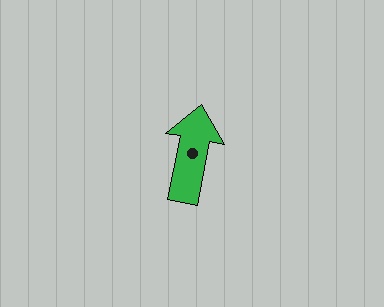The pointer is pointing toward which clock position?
Roughly 12 o'clock.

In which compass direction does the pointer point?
North.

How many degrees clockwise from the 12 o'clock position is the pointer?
Approximately 11 degrees.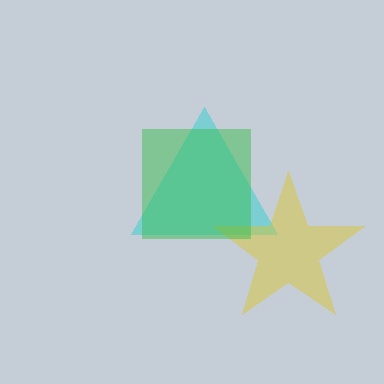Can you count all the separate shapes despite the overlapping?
Yes, there are 3 separate shapes.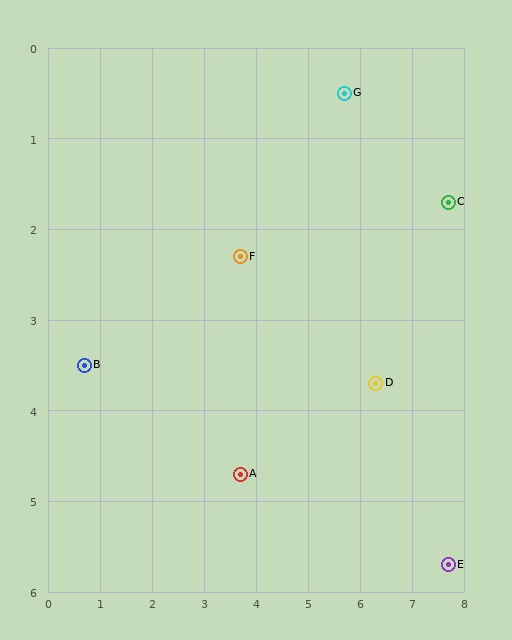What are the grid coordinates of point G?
Point G is at approximately (5.7, 0.5).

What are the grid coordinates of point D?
Point D is at approximately (6.3, 3.7).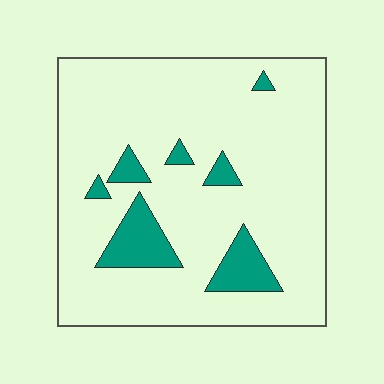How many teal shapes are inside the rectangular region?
7.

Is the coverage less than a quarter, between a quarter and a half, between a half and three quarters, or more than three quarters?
Less than a quarter.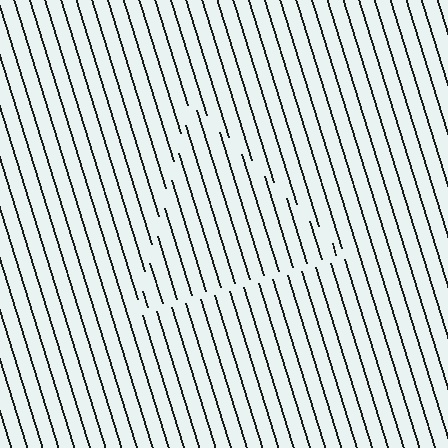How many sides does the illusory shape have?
3 sides — the line-ends trace a triangle.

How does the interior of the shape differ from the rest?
The interior of the shape contains the same grating, shifted by half a period — the contour is defined by the phase discontinuity where line-ends from the inner and outer gratings abut.